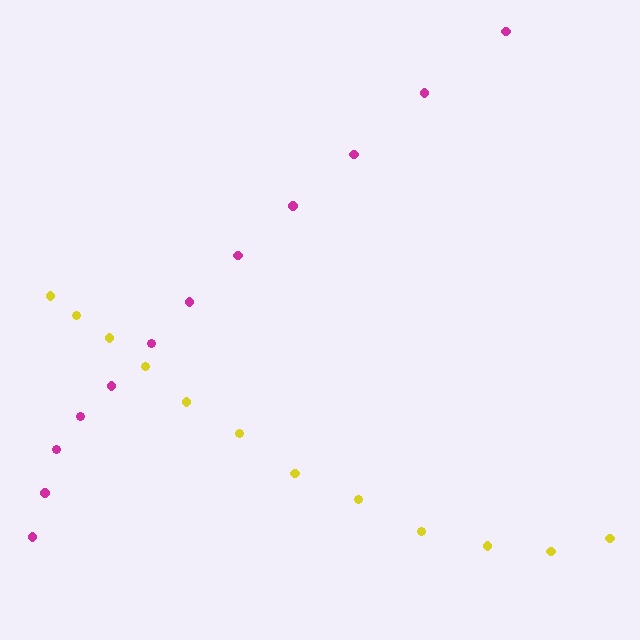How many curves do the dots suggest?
There are 2 distinct paths.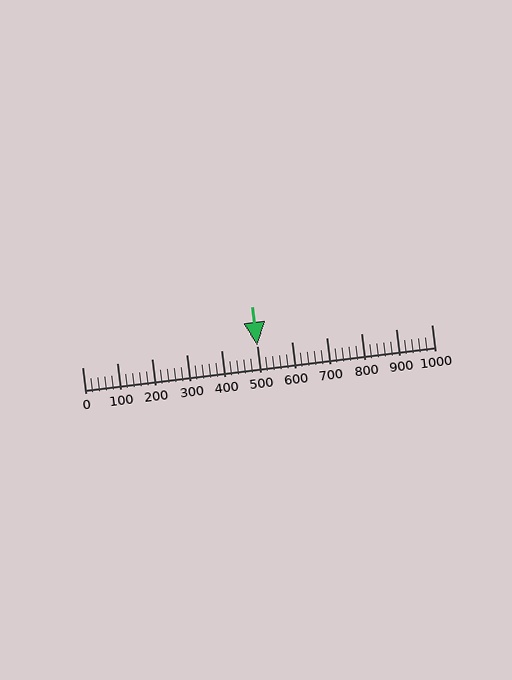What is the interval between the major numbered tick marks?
The major tick marks are spaced 100 units apart.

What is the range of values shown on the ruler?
The ruler shows values from 0 to 1000.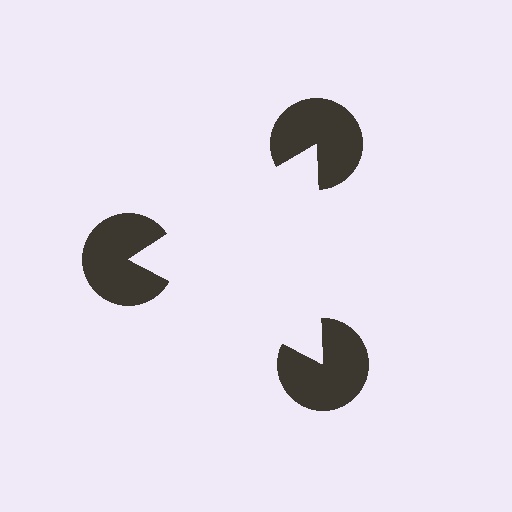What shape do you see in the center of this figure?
An illusory triangle — its edges are inferred from the aligned wedge cuts in the pac-man discs, not physically drawn.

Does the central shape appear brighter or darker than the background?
It typically appears slightly brighter than the background, even though no actual brightness change is drawn.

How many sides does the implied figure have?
3 sides.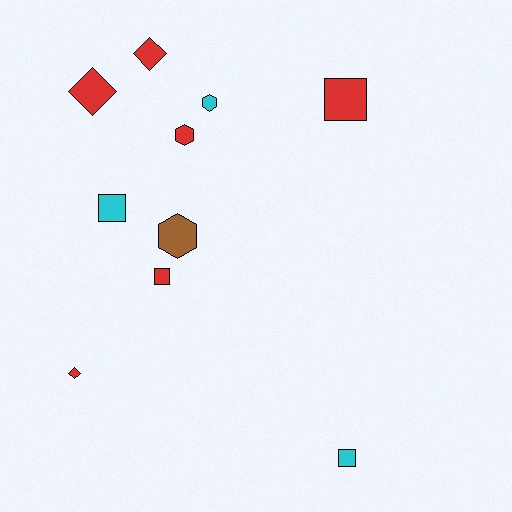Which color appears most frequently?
Red, with 6 objects.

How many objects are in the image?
There are 10 objects.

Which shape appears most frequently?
Square, with 4 objects.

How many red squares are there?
There are 2 red squares.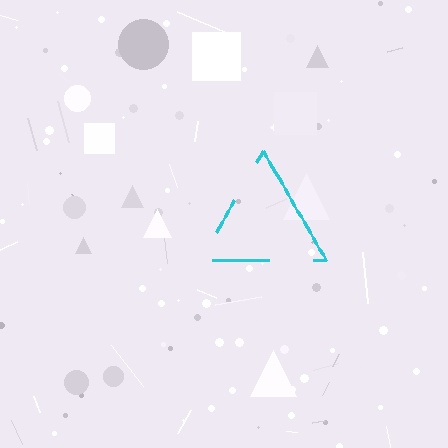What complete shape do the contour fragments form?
The contour fragments form a triangle.